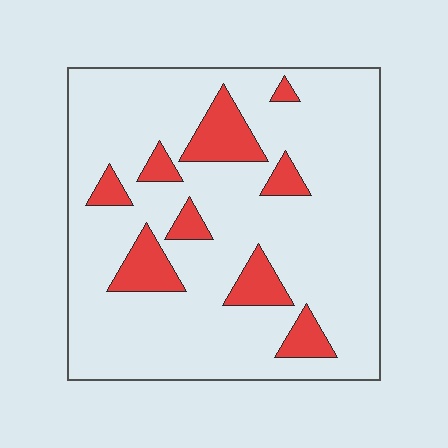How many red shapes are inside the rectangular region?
9.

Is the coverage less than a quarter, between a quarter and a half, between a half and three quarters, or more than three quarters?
Less than a quarter.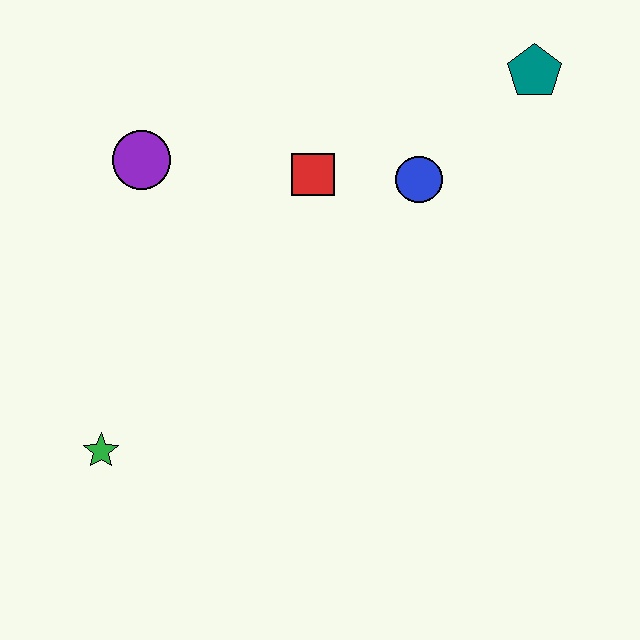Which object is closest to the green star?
The purple circle is closest to the green star.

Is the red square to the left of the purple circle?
No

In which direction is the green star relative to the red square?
The green star is below the red square.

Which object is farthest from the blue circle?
The green star is farthest from the blue circle.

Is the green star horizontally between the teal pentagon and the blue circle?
No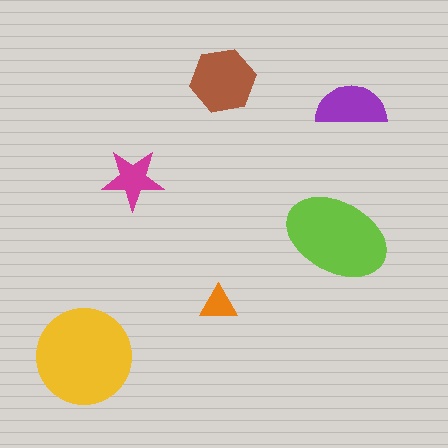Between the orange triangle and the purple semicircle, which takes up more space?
The purple semicircle.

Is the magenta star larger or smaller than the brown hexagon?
Smaller.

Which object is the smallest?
The orange triangle.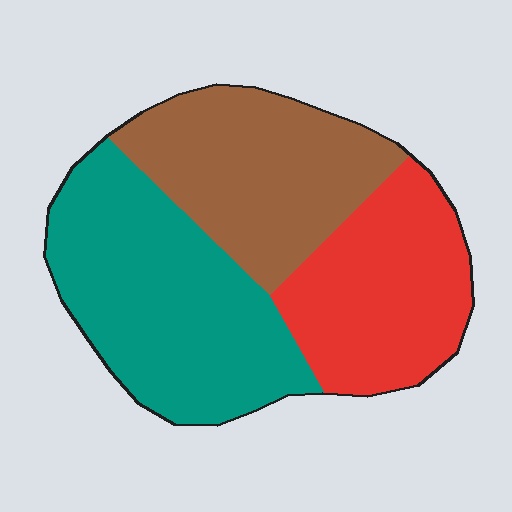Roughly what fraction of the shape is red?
Red takes up about one quarter (1/4) of the shape.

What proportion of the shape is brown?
Brown covers 31% of the shape.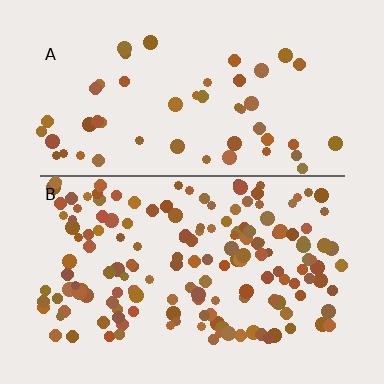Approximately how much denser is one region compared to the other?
Approximately 3.1× — region B over region A.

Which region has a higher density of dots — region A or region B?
B (the bottom).